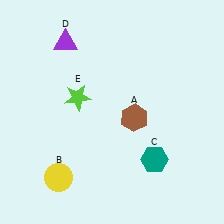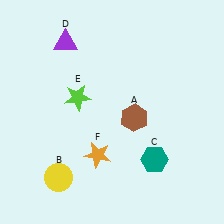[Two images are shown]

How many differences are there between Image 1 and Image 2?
There is 1 difference between the two images.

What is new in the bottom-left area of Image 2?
An orange star (F) was added in the bottom-left area of Image 2.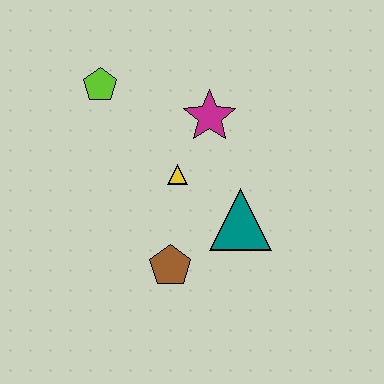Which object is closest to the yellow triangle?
The magenta star is closest to the yellow triangle.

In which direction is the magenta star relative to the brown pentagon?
The magenta star is above the brown pentagon.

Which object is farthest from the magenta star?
The brown pentagon is farthest from the magenta star.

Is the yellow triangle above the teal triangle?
Yes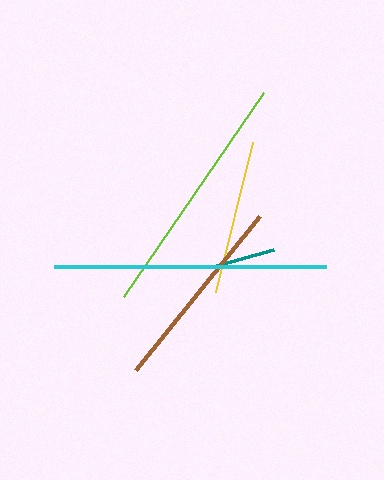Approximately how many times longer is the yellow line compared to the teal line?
The yellow line is approximately 2.4 times the length of the teal line.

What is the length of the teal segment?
The teal segment is approximately 63 pixels long.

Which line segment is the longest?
The cyan line is the longest at approximately 272 pixels.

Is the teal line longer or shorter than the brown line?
The brown line is longer than the teal line.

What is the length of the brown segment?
The brown segment is approximately 198 pixels long.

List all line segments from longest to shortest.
From longest to shortest: cyan, lime, brown, yellow, teal.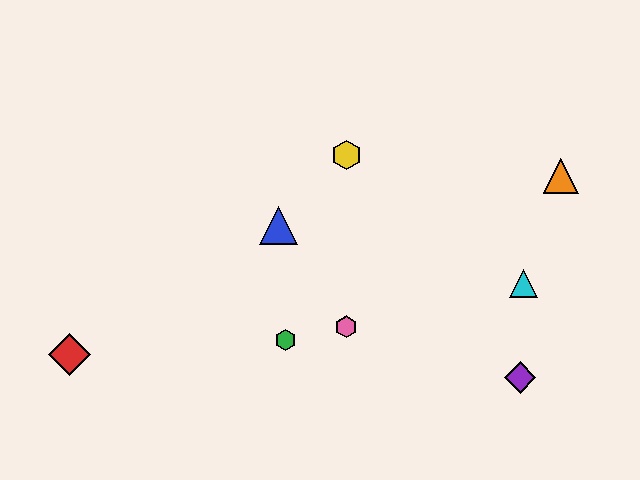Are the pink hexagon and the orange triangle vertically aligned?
No, the pink hexagon is at x≈346 and the orange triangle is at x≈561.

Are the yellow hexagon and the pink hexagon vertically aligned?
Yes, both are at x≈346.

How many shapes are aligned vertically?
2 shapes (the yellow hexagon, the pink hexagon) are aligned vertically.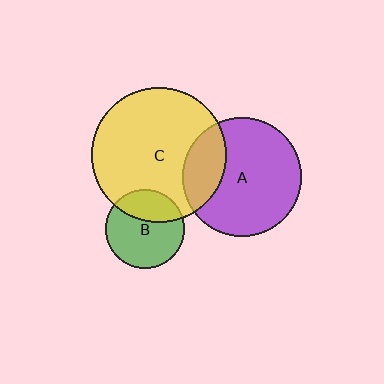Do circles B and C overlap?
Yes.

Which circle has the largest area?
Circle C (yellow).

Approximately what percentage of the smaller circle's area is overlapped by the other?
Approximately 30%.